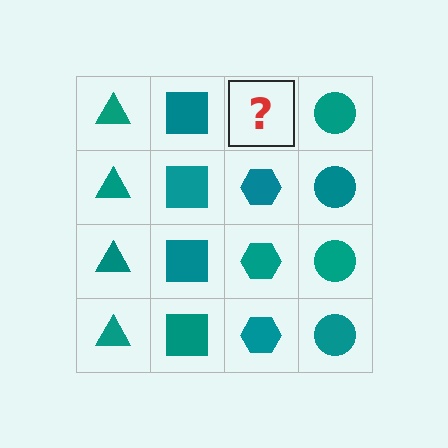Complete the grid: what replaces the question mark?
The question mark should be replaced with a teal hexagon.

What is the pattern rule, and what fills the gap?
The rule is that each column has a consistent shape. The gap should be filled with a teal hexagon.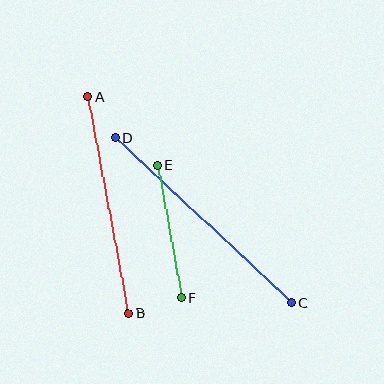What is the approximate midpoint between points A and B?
The midpoint is at approximately (108, 205) pixels.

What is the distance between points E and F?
The distance is approximately 135 pixels.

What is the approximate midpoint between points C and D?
The midpoint is at approximately (204, 220) pixels.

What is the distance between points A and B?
The distance is approximately 220 pixels.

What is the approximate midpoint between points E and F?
The midpoint is at approximately (169, 232) pixels.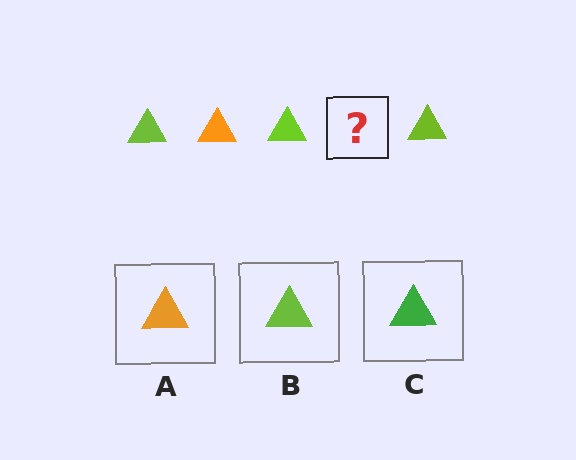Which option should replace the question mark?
Option A.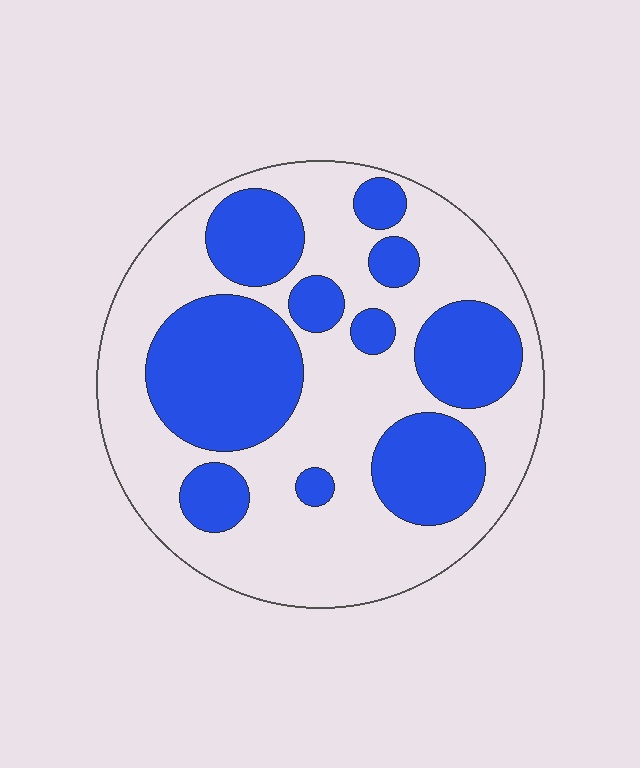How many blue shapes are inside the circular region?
10.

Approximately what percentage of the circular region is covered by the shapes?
Approximately 40%.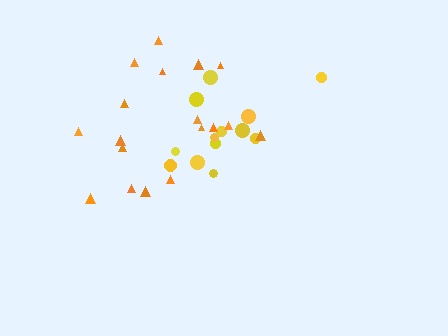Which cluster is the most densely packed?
Orange.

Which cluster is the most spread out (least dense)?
Yellow.